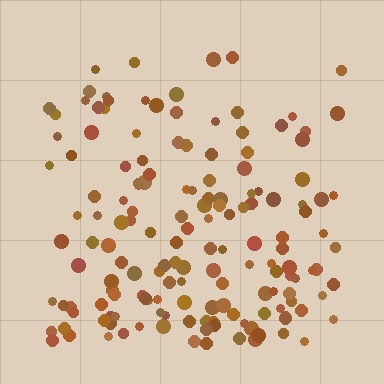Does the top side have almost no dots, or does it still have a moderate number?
Still a moderate number, just noticeably fewer than the bottom.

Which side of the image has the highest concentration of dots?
The bottom.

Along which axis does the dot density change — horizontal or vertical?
Vertical.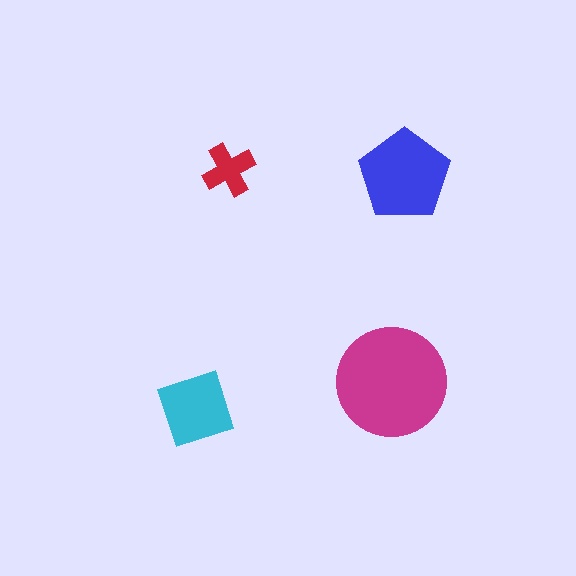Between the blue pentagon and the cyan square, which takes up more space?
The blue pentagon.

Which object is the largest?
The magenta circle.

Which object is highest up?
The red cross is topmost.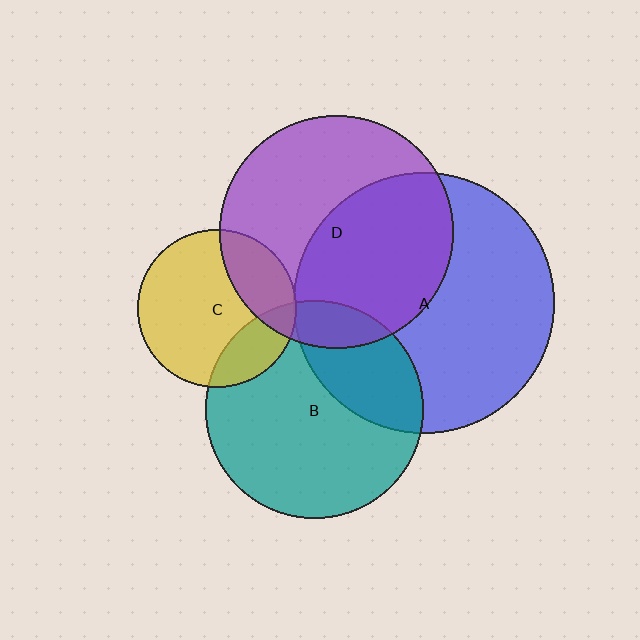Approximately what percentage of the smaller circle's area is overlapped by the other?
Approximately 30%.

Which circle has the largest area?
Circle A (blue).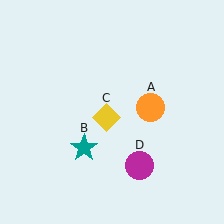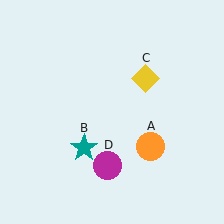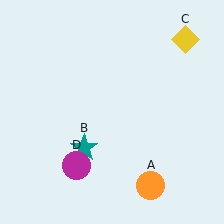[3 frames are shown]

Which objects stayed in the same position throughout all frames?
Teal star (object B) remained stationary.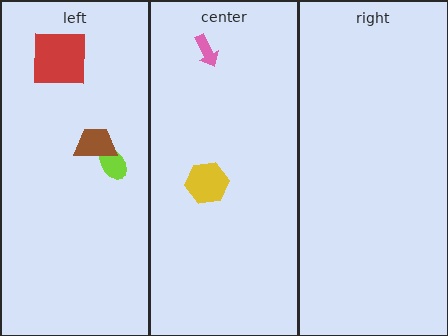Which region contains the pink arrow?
The center region.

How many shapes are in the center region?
2.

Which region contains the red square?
The left region.